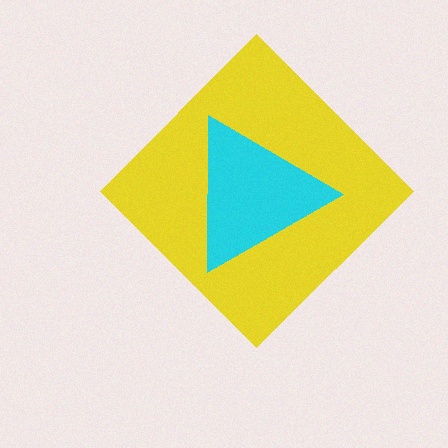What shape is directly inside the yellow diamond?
The cyan triangle.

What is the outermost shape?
The yellow diamond.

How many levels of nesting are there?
2.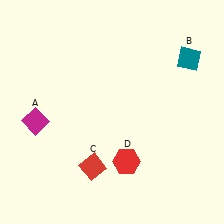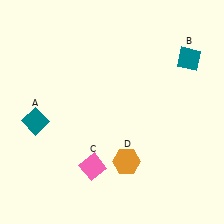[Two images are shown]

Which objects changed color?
A changed from magenta to teal. C changed from red to pink. D changed from red to orange.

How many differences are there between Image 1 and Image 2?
There are 3 differences between the two images.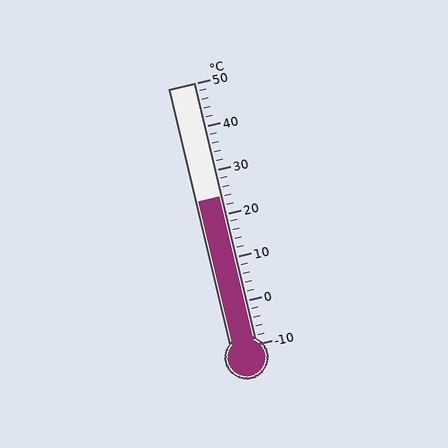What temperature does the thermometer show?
The thermometer shows approximately 24°C.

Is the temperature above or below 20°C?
The temperature is above 20°C.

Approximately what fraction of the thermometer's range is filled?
The thermometer is filled to approximately 55% of its range.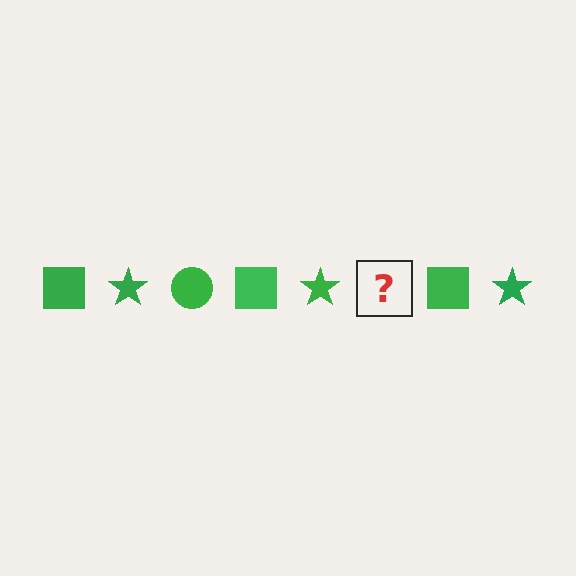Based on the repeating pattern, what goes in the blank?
The blank should be a green circle.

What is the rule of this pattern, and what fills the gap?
The rule is that the pattern cycles through square, star, circle shapes in green. The gap should be filled with a green circle.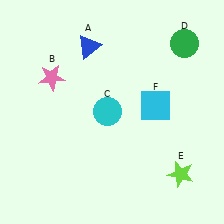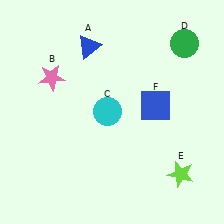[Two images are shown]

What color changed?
The square (F) changed from cyan in Image 1 to blue in Image 2.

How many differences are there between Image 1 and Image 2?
There is 1 difference between the two images.